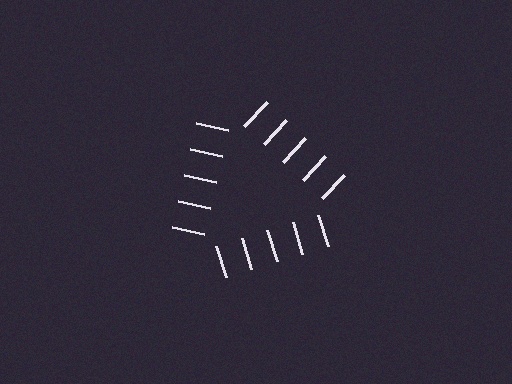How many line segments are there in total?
15 — 5 along each of the 3 edges.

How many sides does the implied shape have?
3 sides — the line-ends trace a triangle.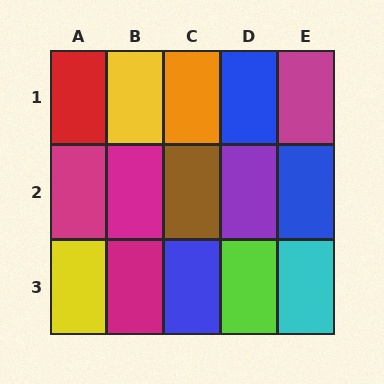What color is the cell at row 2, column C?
Brown.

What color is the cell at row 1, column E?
Magenta.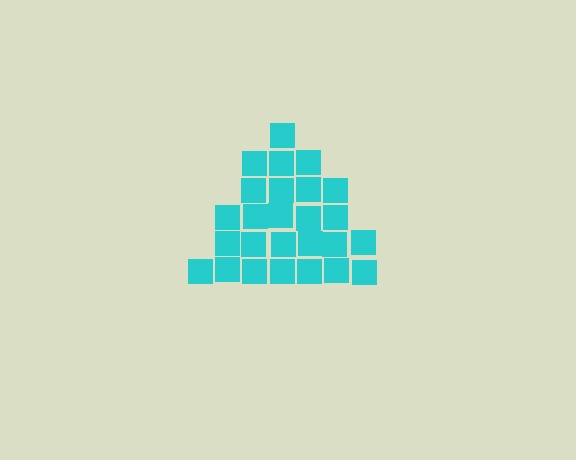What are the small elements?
The small elements are squares.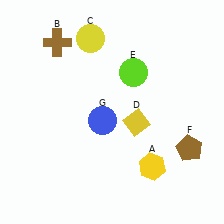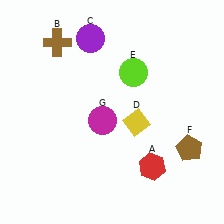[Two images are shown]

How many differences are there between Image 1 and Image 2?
There are 3 differences between the two images.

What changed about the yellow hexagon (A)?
In Image 1, A is yellow. In Image 2, it changed to red.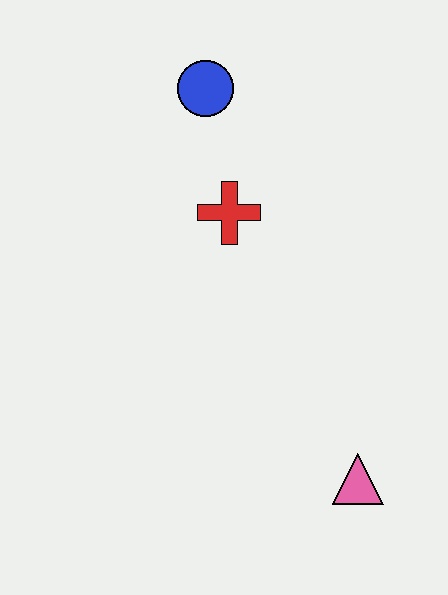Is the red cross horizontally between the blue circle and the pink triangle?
Yes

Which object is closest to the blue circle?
The red cross is closest to the blue circle.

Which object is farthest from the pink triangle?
The blue circle is farthest from the pink triangle.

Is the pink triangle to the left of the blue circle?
No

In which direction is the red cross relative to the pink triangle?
The red cross is above the pink triangle.